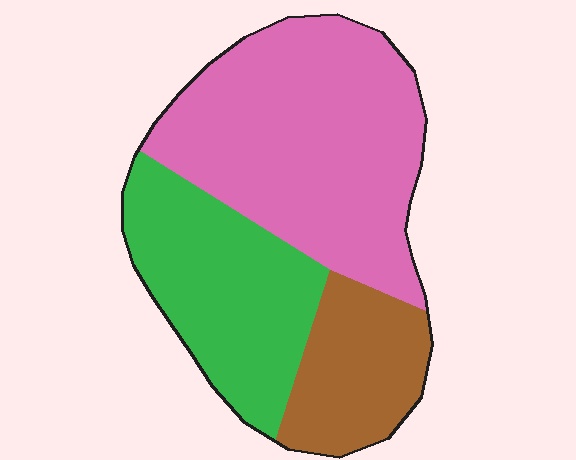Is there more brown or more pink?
Pink.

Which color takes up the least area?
Brown, at roughly 20%.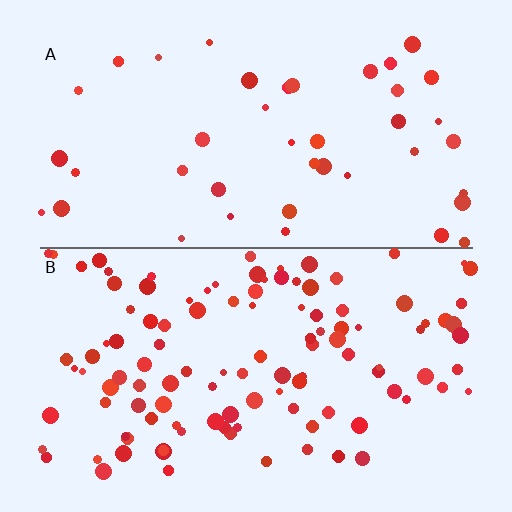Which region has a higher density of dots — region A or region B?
B (the bottom).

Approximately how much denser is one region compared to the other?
Approximately 2.7× — region B over region A.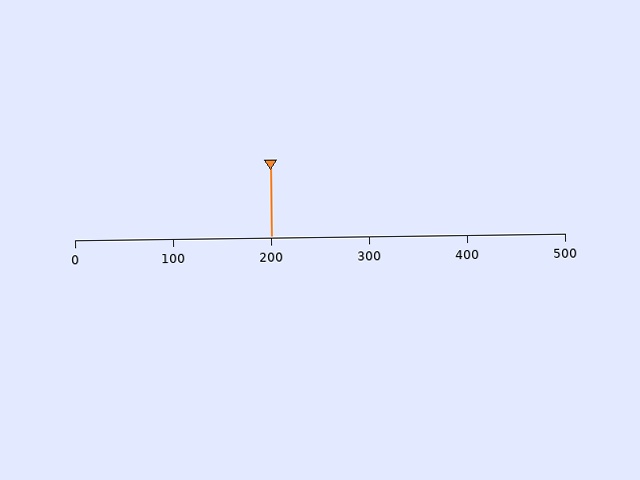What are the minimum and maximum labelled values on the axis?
The axis runs from 0 to 500.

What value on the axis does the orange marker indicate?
The marker indicates approximately 200.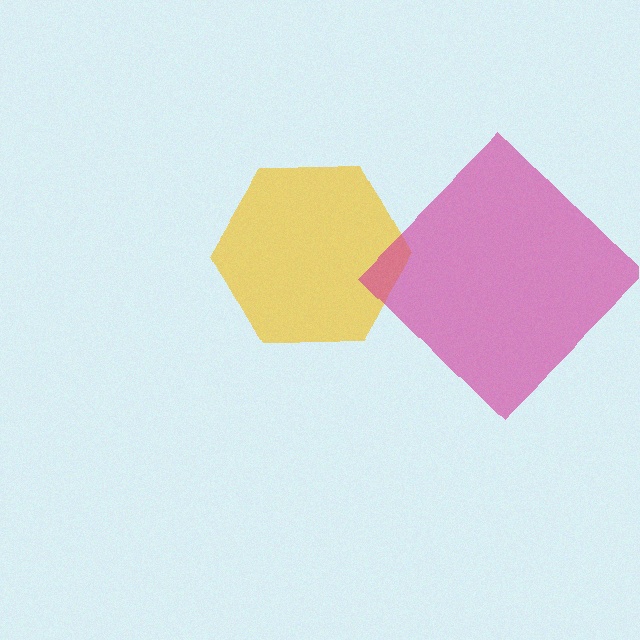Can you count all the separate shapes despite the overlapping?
Yes, there are 2 separate shapes.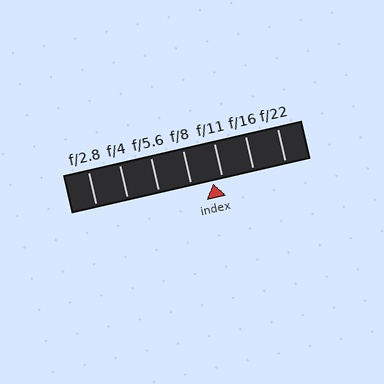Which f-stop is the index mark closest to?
The index mark is closest to f/11.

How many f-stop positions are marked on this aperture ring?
There are 7 f-stop positions marked.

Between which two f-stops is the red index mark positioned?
The index mark is between f/8 and f/11.